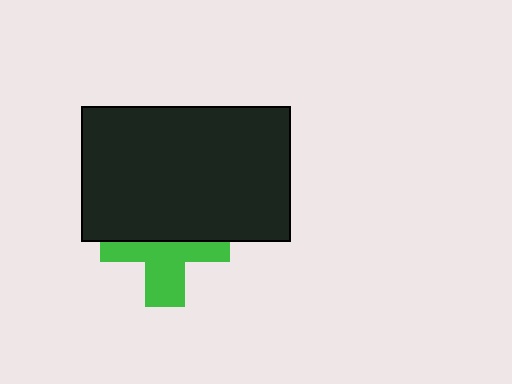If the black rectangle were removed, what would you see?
You would see the complete green cross.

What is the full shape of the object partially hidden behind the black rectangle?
The partially hidden object is a green cross.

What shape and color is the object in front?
The object in front is a black rectangle.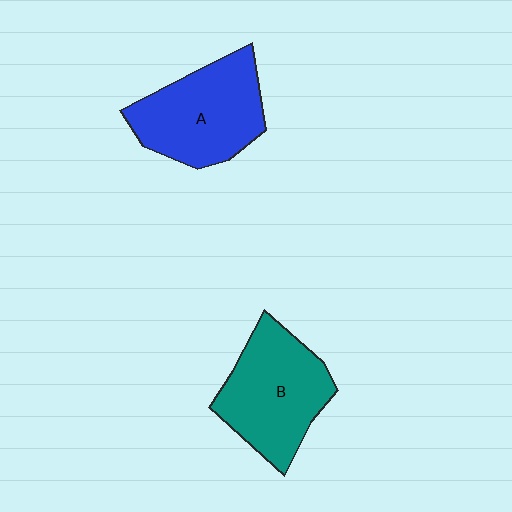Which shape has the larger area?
Shape B (teal).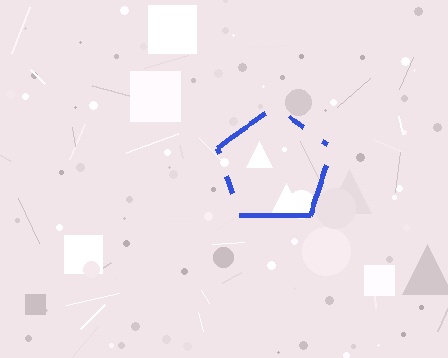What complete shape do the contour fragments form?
The contour fragments form a pentagon.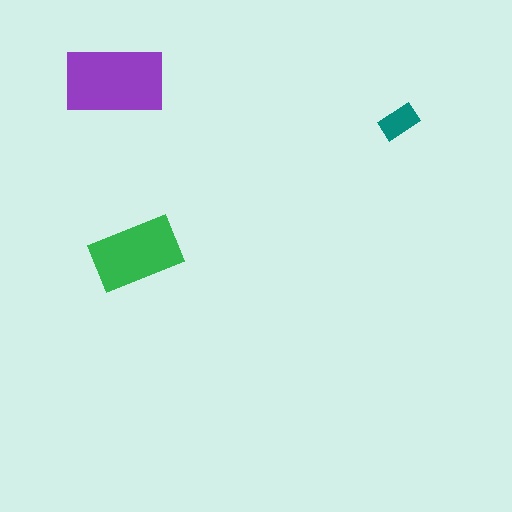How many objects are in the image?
There are 3 objects in the image.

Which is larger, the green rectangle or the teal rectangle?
The green one.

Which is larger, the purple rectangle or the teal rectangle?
The purple one.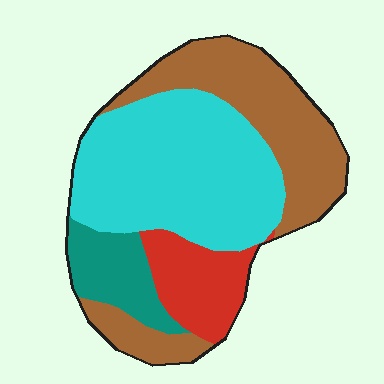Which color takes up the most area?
Cyan, at roughly 45%.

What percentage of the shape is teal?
Teal covers around 10% of the shape.